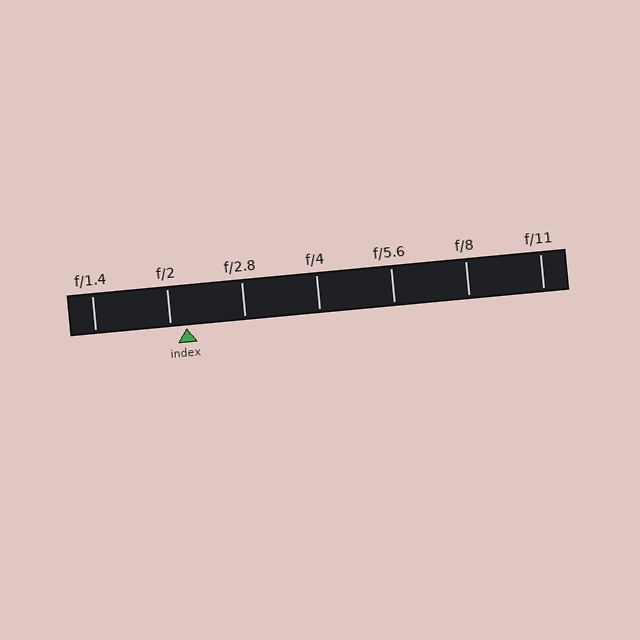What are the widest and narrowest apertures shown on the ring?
The widest aperture shown is f/1.4 and the narrowest is f/11.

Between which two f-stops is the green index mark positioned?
The index mark is between f/2 and f/2.8.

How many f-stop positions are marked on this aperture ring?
There are 7 f-stop positions marked.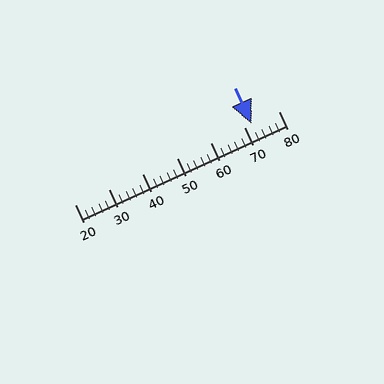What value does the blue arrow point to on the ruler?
The blue arrow points to approximately 72.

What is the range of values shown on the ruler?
The ruler shows values from 20 to 80.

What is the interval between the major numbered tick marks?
The major tick marks are spaced 10 units apart.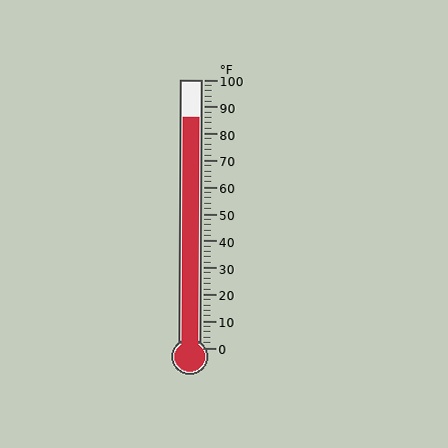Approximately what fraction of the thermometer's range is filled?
The thermometer is filled to approximately 85% of its range.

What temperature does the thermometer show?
The thermometer shows approximately 86°F.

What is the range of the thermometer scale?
The thermometer scale ranges from 0°F to 100°F.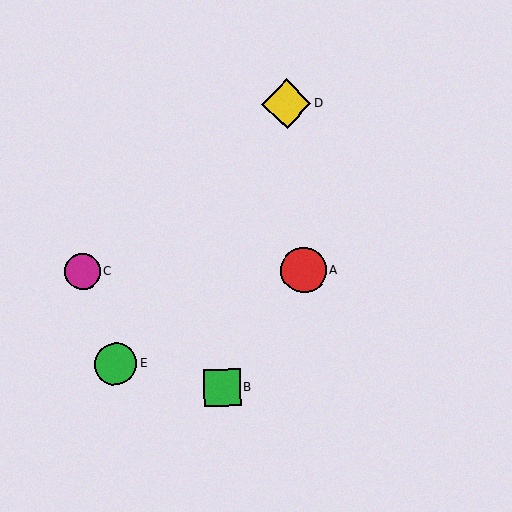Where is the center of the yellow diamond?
The center of the yellow diamond is at (286, 104).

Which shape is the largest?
The yellow diamond (labeled D) is the largest.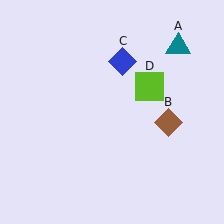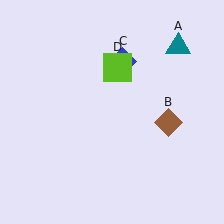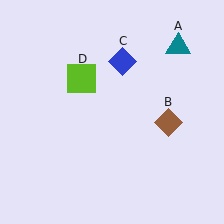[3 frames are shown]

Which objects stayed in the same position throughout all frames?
Teal triangle (object A) and brown diamond (object B) and blue diamond (object C) remained stationary.